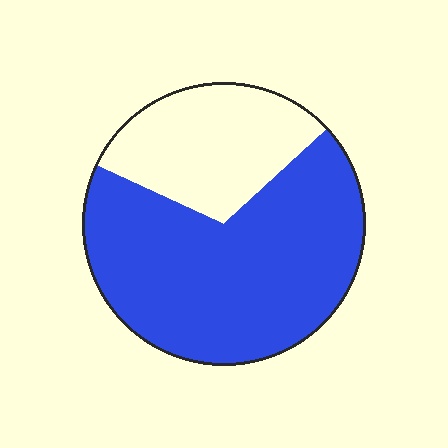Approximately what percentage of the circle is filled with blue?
Approximately 70%.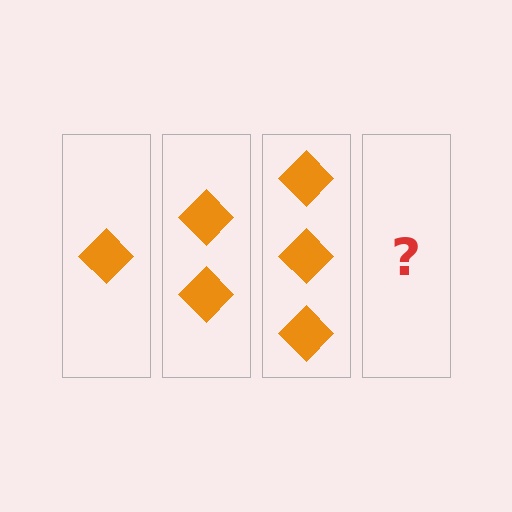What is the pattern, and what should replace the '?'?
The pattern is that each step adds one more diamond. The '?' should be 4 diamonds.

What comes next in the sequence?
The next element should be 4 diamonds.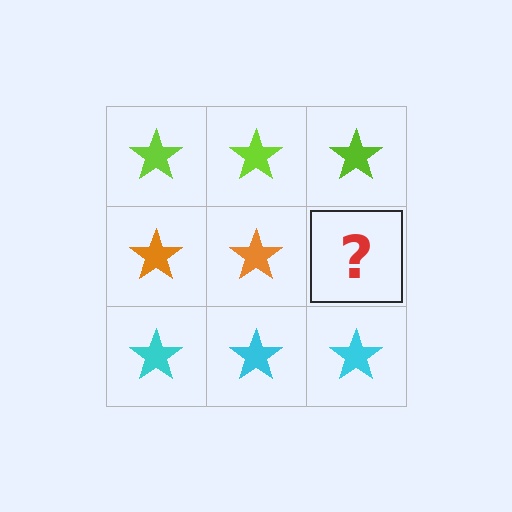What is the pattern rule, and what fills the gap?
The rule is that each row has a consistent color. The gap should be filled with an orange star.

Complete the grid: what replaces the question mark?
The question mark should be replaced with an orange star.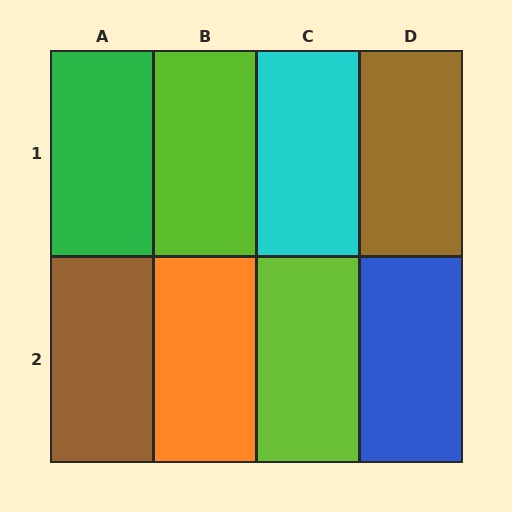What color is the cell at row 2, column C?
Lime.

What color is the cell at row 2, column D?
Blue.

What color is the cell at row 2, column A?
Brown.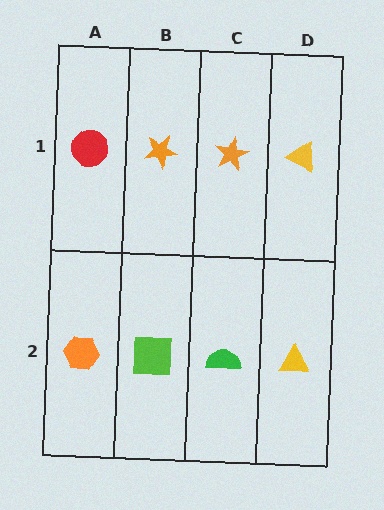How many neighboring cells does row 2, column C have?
3.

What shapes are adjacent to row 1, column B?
A lime square (row 2, column B), a red circle (row 1, column A), an orange star (row 1, column C).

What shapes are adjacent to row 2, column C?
An orange star (row 1, column C), a lime square (row 2, column B), a yellow triangle (row 2, column D).